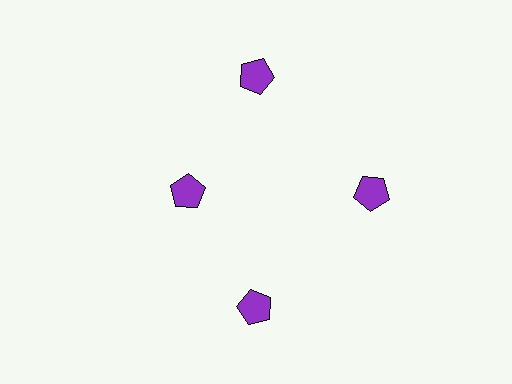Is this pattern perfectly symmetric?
No. The 4 purple pentagons are arranged in a ring, but one element near the 9 o'clock position is pulled inward toward the center, breaking the 4-fold rotational symmetry.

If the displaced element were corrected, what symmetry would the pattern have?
It would have 4-fold rotational symmetry — the pattern would map onto itself every 90 degrees.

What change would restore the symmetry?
The symmetry would be restored by moving it outward, back onto the ring so that all 4 pentagons sit at equal angles and equal distance from the center.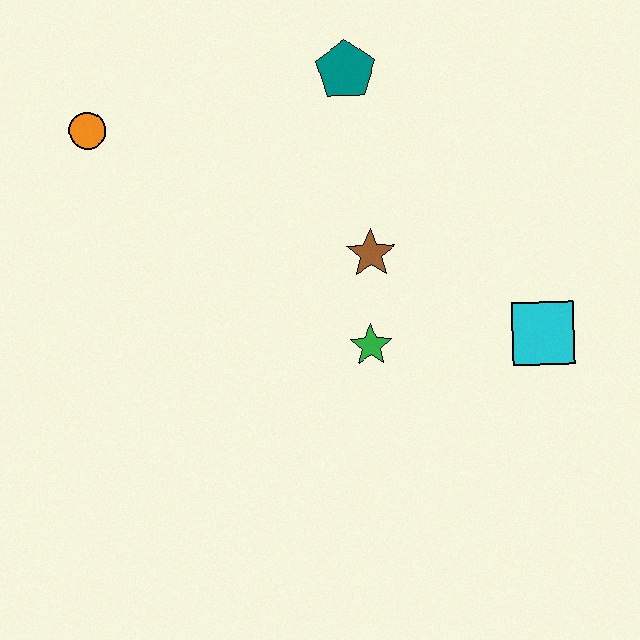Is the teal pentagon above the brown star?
Yes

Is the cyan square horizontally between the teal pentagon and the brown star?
No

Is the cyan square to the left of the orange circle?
No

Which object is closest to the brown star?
The green star is closest to the brown star.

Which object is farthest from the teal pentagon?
The cyan square is farthest from the teal pentagon.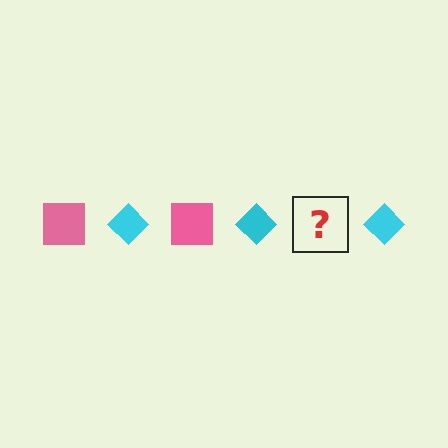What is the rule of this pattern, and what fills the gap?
The rule is that the pattern alternates between pink square and cyan diamond. The gap should be filled with a pink square.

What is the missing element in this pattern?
The missing element is a pink square.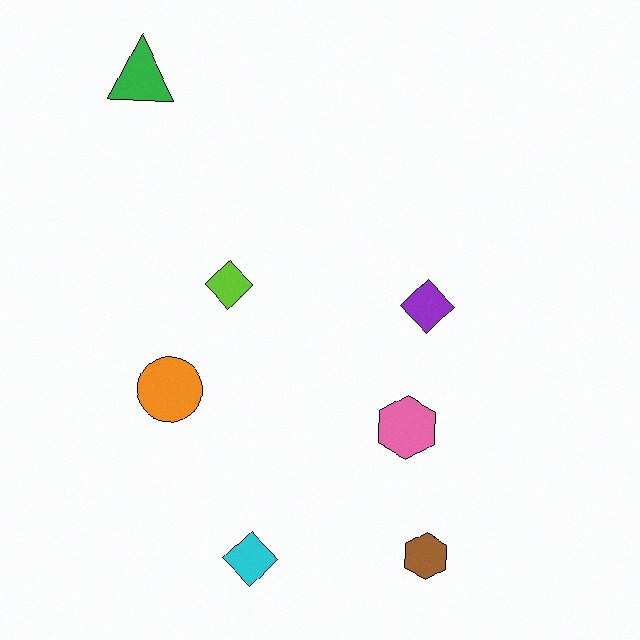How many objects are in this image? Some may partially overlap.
There are 7 objects.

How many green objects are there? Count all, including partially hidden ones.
There is 1 green object.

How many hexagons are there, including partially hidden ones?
There are 2 hexagons.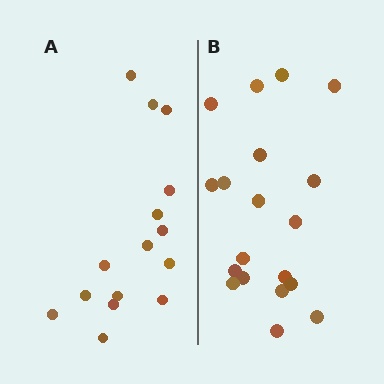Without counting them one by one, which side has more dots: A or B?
Region B (the right region) has more dots.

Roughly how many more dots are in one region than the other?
Region B has about 4 more dots than region A.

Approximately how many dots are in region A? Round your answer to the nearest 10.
About 20 dots. (The exact count is 15, which rounds to 20.)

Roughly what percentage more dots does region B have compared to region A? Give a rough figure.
About 25% more.